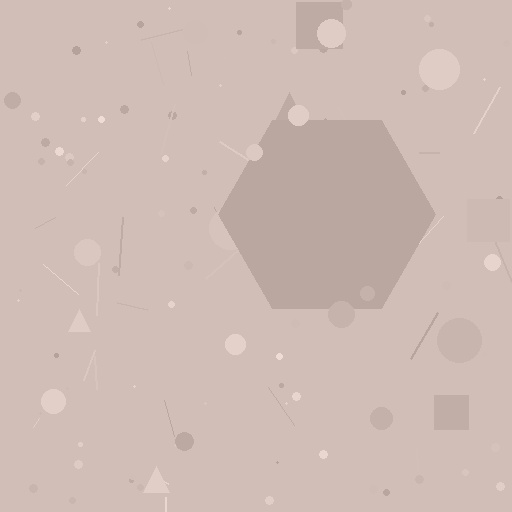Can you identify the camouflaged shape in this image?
The camouflaged shape is a hexagon.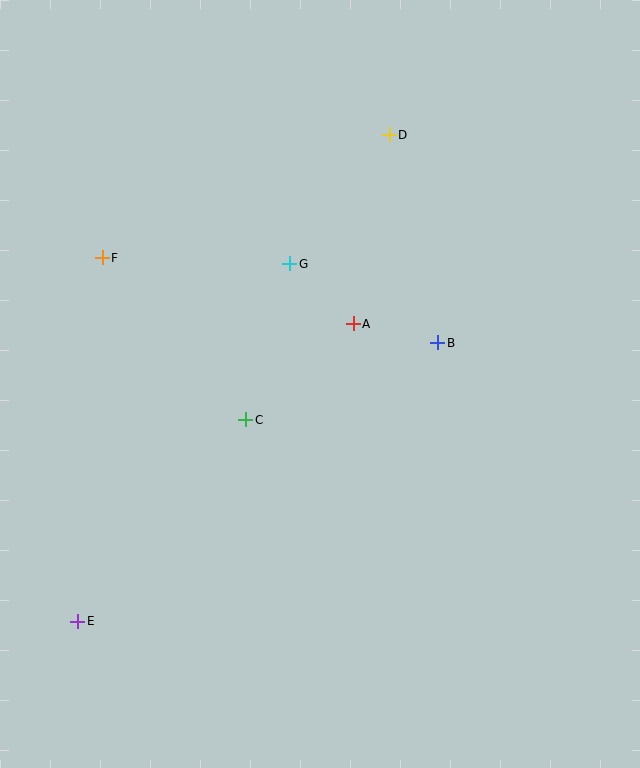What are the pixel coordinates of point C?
Point C is at (246, 420).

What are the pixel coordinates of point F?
Point F is at (102, 258).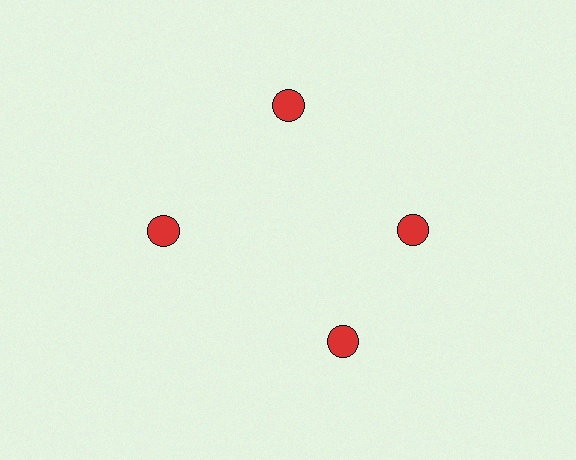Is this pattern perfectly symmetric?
No. The 4 red circles are arranged in a ring, but one element near the 6 o'clock position is rotated out of alignment along the ring, breaking the 4-fold rotational symmetry.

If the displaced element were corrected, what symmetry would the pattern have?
It would have 4-fold rotational symmetry — the pattern would map onto itself every 90 degrees.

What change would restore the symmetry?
The symmetry would be restored by rotating it back into even spacing with its neighbors so that all 4 circles sit at equal angles and equal distance from the center.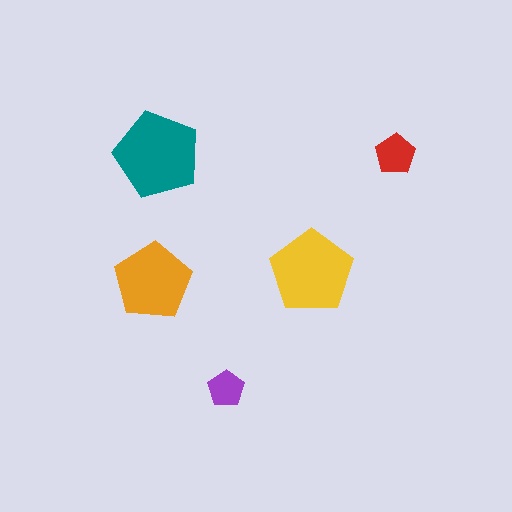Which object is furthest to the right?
The red pentagon is rightmost.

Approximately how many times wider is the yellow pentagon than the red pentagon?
About 2 times wider.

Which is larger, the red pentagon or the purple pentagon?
The red one.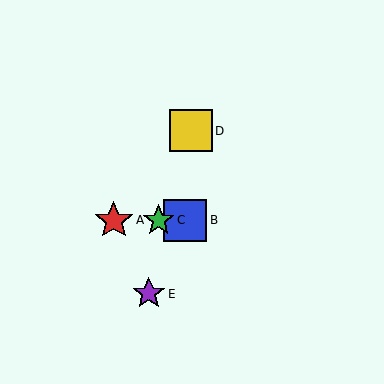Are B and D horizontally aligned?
No, B is at y≈220 and D is at y≈131.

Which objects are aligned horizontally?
Objects A, B, C are aligned horizontally.